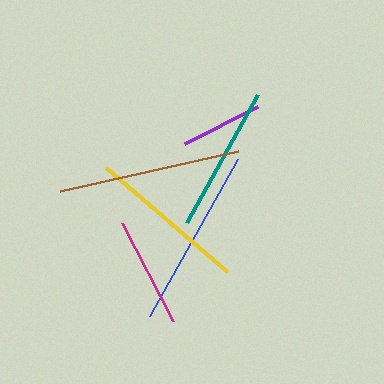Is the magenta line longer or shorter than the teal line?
The teal line is longer than the magenta line.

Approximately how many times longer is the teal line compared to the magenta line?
The teal line is approximately 1.3 times the length of the magenta line.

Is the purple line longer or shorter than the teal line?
The teal line is longer than the purple line.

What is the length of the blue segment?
The blue segment is approximately 181 pixels long.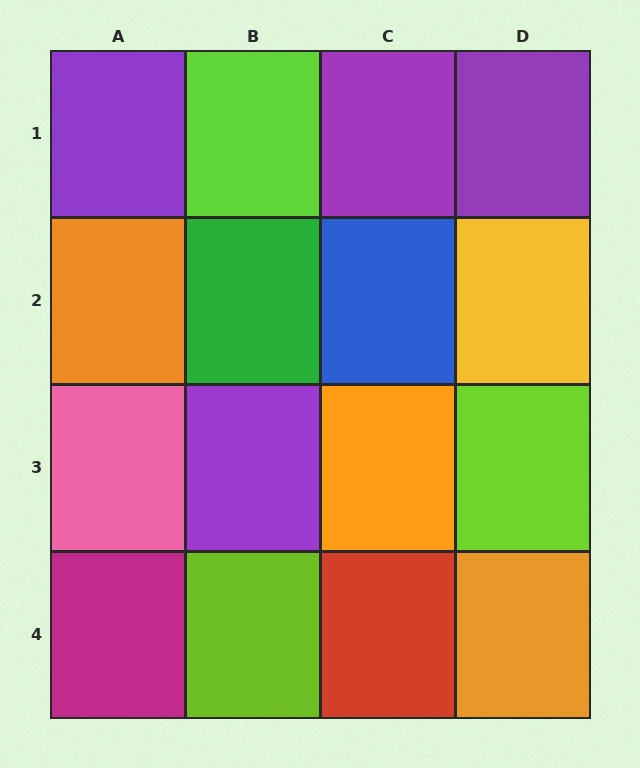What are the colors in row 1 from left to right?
Purple, lime, purple, purple.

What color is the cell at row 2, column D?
Yellow.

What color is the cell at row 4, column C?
Red.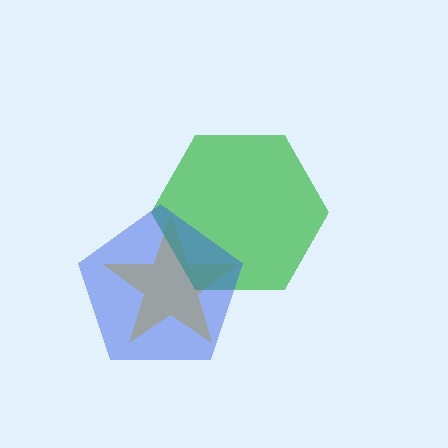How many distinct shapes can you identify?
There are 3 distinct shapes: a yellow star, a green hexagon, a blue pentagon.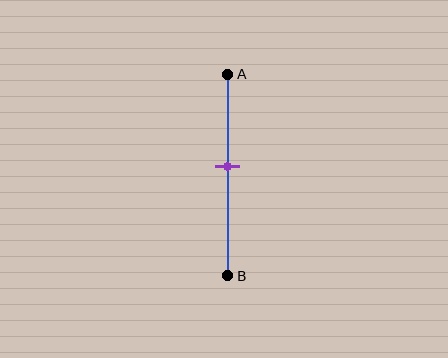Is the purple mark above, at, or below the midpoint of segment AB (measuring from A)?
The purple mark is above the midpoint of segment AB.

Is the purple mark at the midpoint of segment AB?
No, the mark is at about 45% from A, not at the 50% midpoint.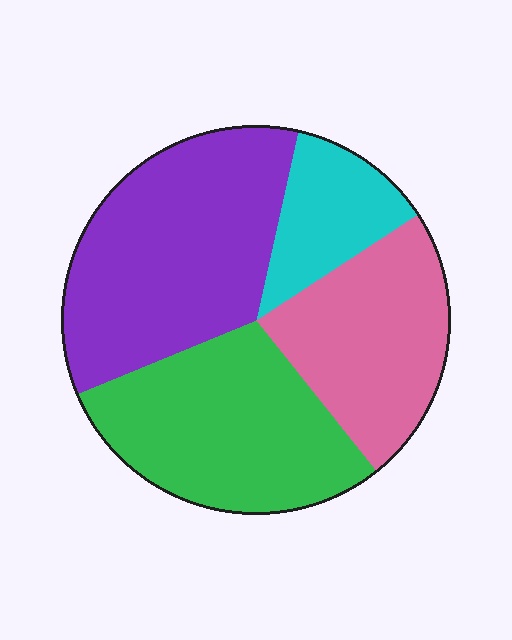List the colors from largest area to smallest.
From largest to smallest: purple, green, pink, cyan.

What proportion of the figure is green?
Green takes up about one third (1/3) of the figure.